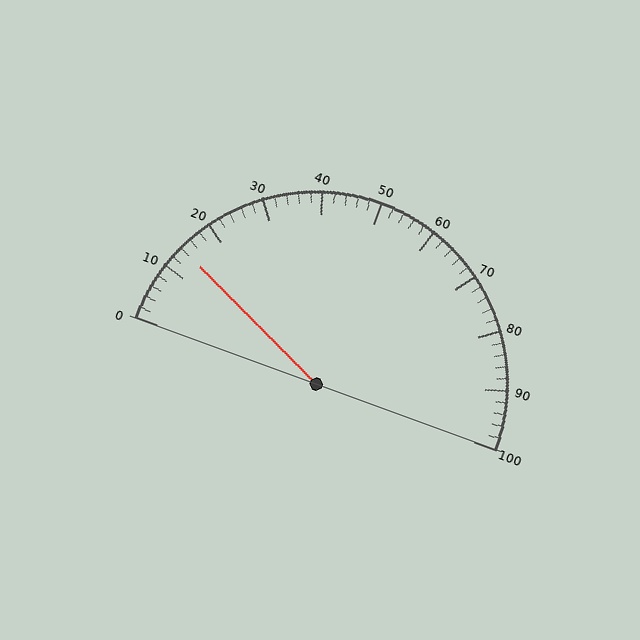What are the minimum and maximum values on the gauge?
The gauge ranges from 0 to 100.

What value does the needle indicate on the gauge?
The needle indicates approximately 14.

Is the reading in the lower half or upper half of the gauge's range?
The reading is in the lower half of the range (0 to 100).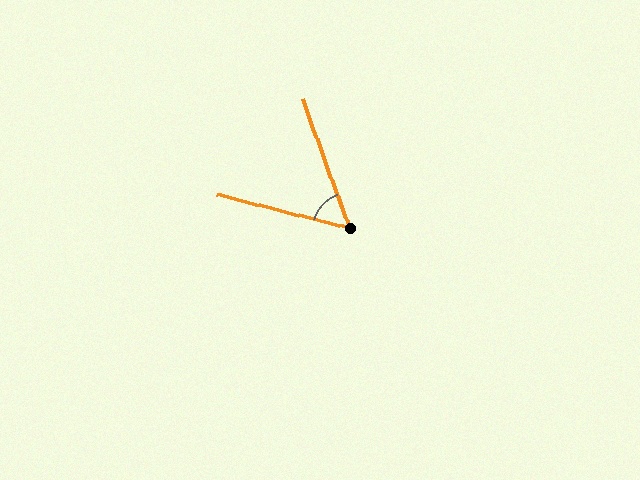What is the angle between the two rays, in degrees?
Approximately 56 degrees.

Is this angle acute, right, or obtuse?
It is acute.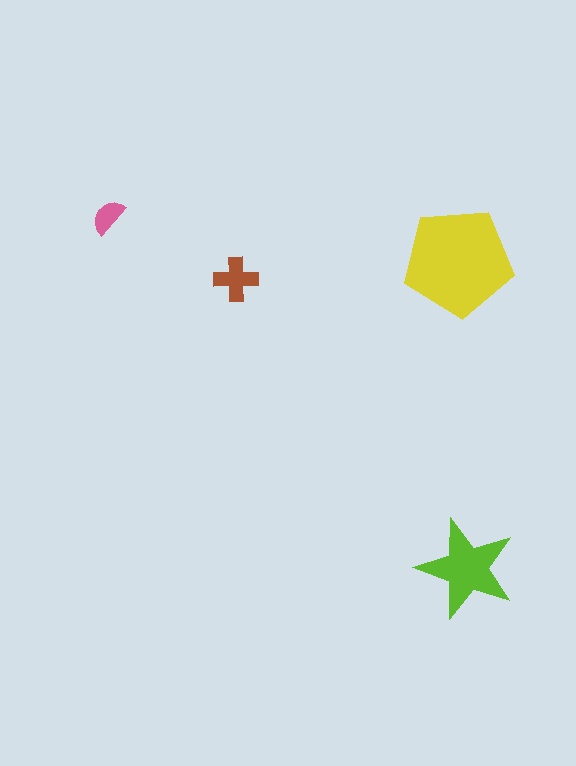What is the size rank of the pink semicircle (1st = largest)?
4th.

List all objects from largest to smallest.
The yellow pentagon, the lime star, the brown cross, the pink semicircle.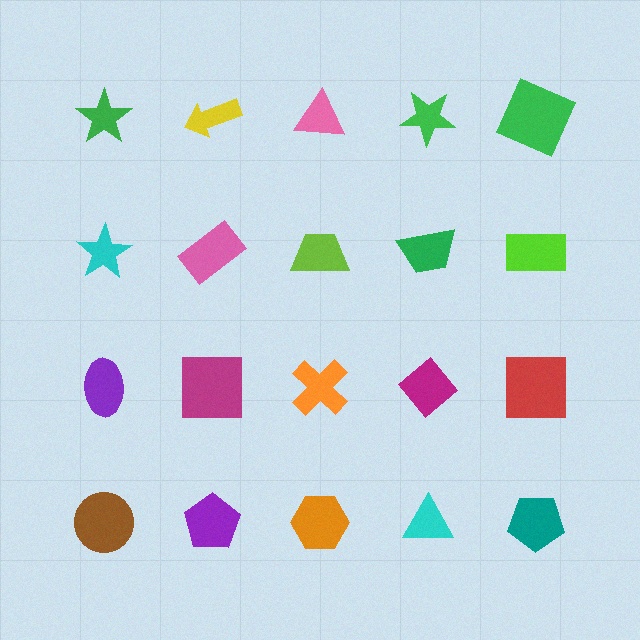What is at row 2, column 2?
A pink rectangle.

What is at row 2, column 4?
A green trapezoid.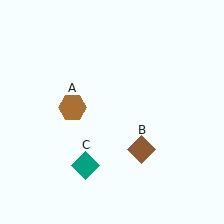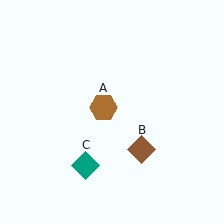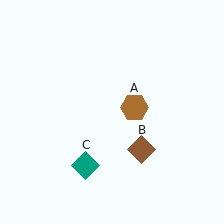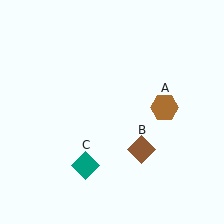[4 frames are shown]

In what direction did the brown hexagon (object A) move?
The brown hexagon (object A) moved right.